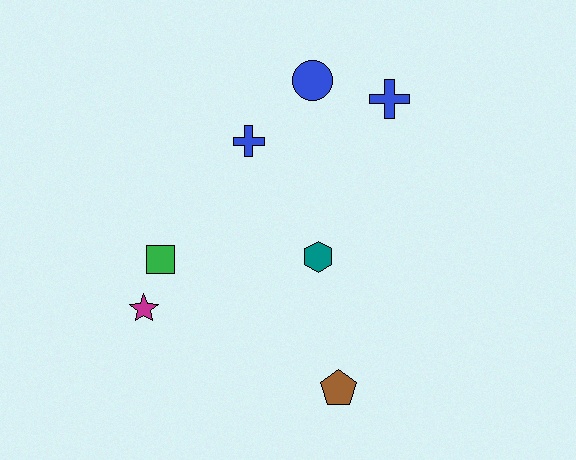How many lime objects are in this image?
There are no lime objects.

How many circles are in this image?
There is 1 circle.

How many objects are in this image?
There are 7 objects.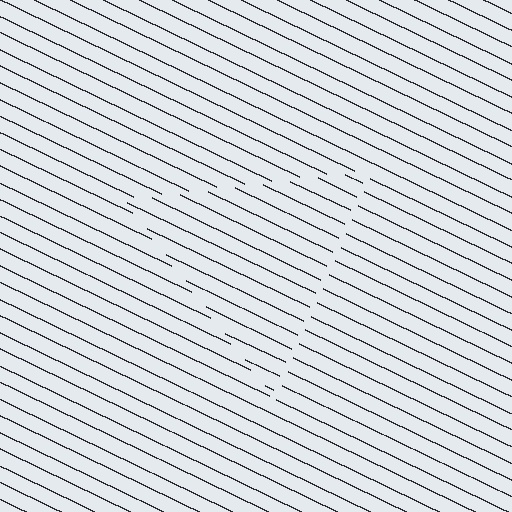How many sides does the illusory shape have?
3 sides — the line-ends trace a triangle.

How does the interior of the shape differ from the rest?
The interior of the shape contains the same grating, shifted by half a period — the contour is defined by the phase discontinuity where line-ends from the inner and outer gratings abut.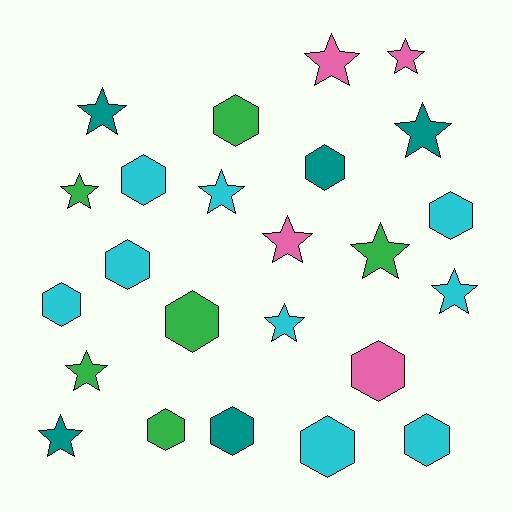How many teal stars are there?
There are 3 teal stars.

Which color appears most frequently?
Cyan, with 9 objects.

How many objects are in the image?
There are 24 objects.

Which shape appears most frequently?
Star, with 12 objects.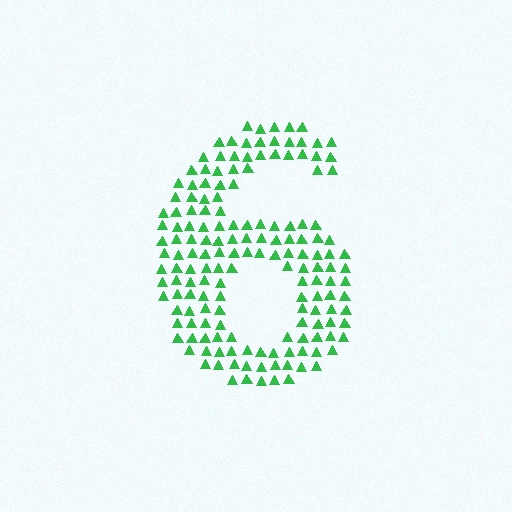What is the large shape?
The large shape is the digit 6.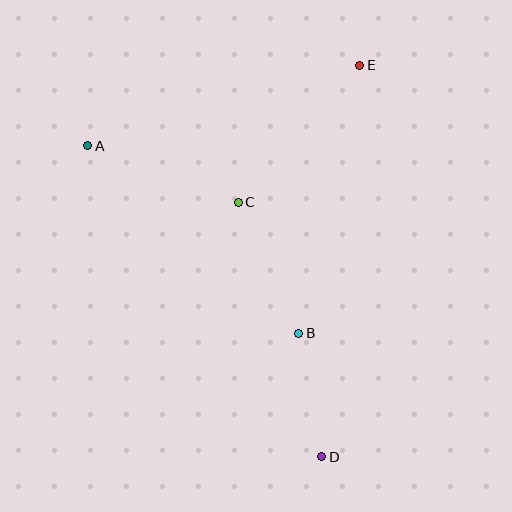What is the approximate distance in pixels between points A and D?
The distance between A and D is approximately 389 pixels.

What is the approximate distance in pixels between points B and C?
The distance between B and C is approximately 144 pixels.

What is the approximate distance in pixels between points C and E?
The distance between C and E is approximately 183 pixels.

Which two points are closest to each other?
Points B and D are closest to each other.